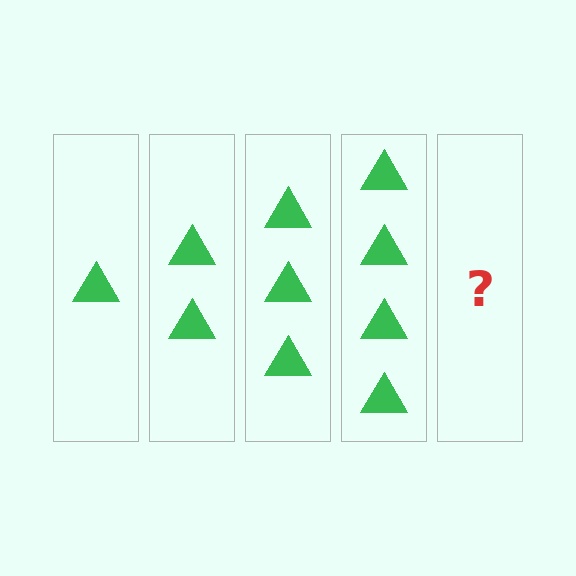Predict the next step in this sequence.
The next step is 5 triangles.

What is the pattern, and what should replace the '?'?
The pattern is that each step adds one more triangle. The '?' should be 5 triangles.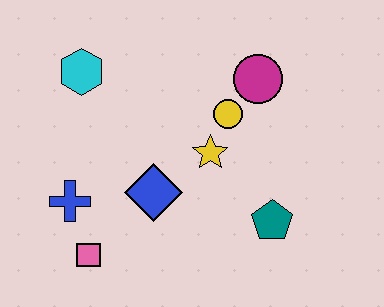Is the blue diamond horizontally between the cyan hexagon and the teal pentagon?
Yes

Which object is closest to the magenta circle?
The yellow circle is closest to the magenta circle.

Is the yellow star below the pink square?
No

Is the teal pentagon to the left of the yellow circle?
No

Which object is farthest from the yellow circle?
The pink square is farthest from the yellow circle.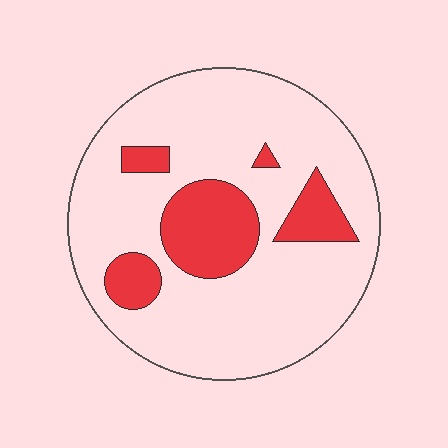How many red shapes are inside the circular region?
5.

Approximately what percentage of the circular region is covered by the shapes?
Approximately 20%.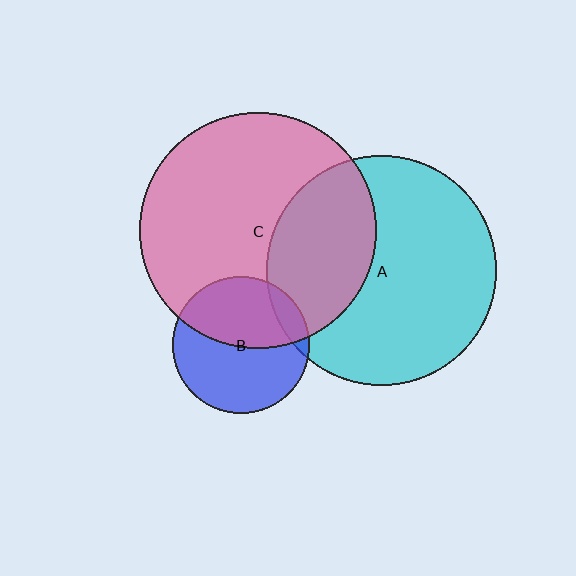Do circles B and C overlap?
Yes.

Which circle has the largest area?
Circle C (pink).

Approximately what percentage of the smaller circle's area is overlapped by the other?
Approximately 45%.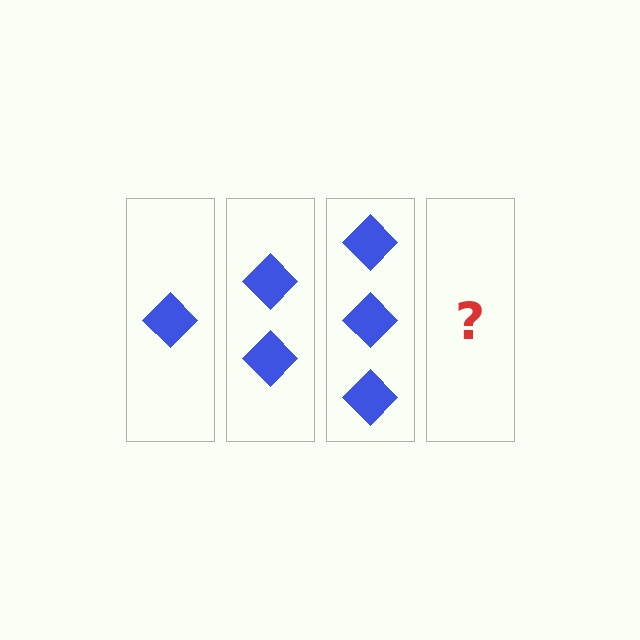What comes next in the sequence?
The next element should be 4 diamonds.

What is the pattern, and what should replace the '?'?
The pattern is that each step adds one more diamond. The '?' should be 4 diamonds.